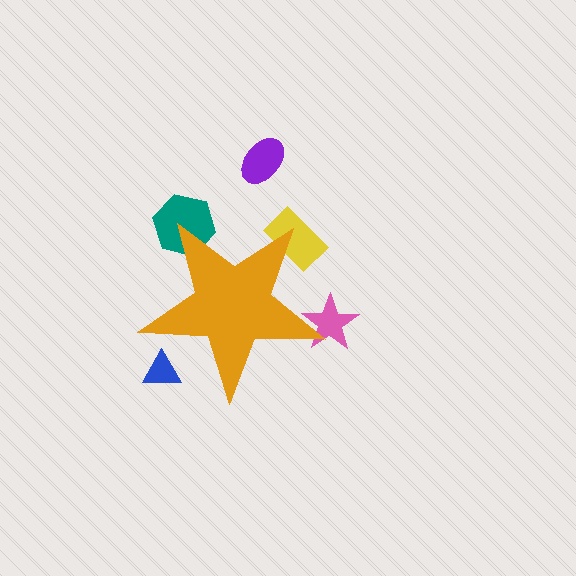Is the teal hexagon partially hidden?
Yes, the teal hexagon is partially hidden behind the orange star.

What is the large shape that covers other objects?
An orange star.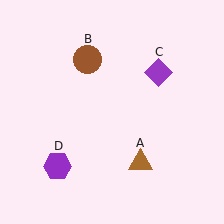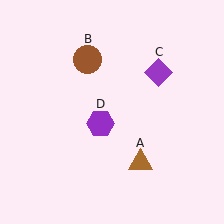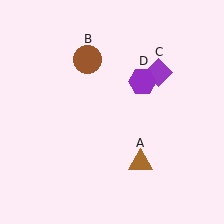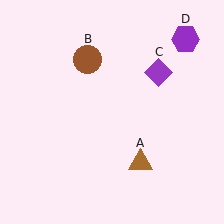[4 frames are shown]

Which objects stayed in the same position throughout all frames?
Brown triangle (object A) and brown circle (object B) and purple diamond (object C) remained stationary.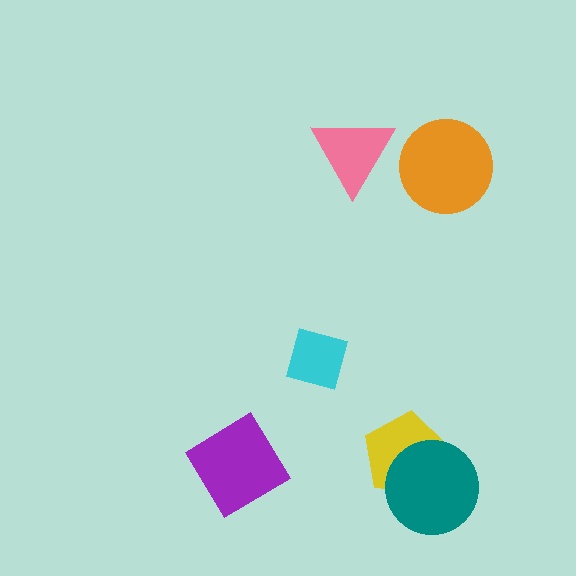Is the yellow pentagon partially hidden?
Yes, it is partially covered by another shape.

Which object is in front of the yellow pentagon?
The teal circle is in front of the yellow pentagon.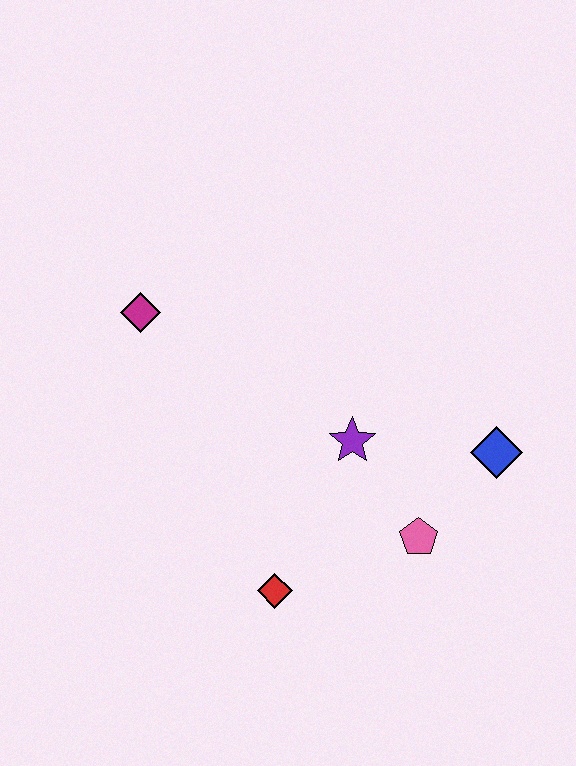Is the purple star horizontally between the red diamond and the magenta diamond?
No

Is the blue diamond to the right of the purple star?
Yes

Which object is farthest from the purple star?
The magenta diamond is farthest from the purple star.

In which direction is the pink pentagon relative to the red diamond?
The pink pentagon is to the right of the red diamond.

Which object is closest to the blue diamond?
The pink pentagon is closest to the blue diamond.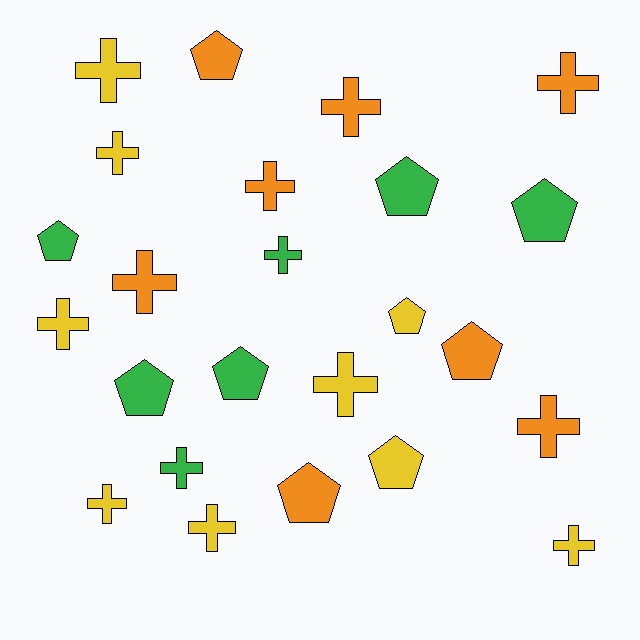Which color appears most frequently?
Yellow, with 9 objects.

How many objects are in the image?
There are 24 objects.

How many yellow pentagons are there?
There are 2 yellow pentagons.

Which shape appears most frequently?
Cross, with 14 objects.